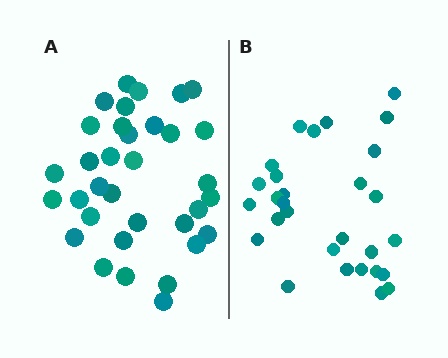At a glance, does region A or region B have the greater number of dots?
Region A (the left region) has more dots.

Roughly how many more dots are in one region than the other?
Region A has about 5 more dots than region B.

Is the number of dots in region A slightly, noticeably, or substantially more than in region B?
Region A has only slightly more — the two regions are fairly close. The ratio is roughly 1.2 to 1.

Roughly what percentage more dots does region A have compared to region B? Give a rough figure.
About 15% more.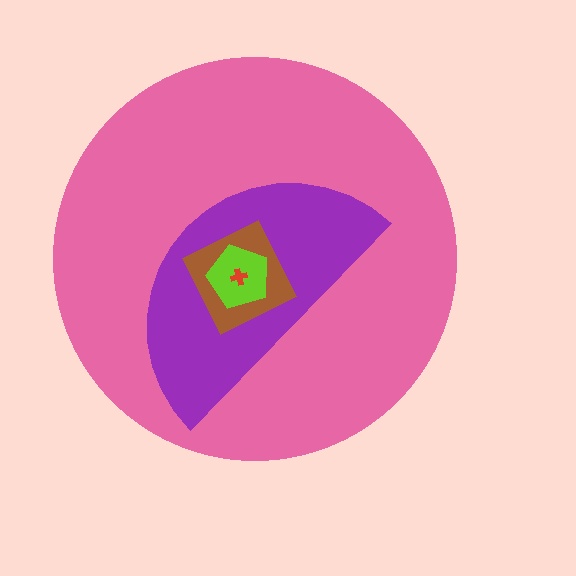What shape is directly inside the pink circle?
The purple semicircle.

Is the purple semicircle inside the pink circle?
Yes.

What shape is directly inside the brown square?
The lime pentagon.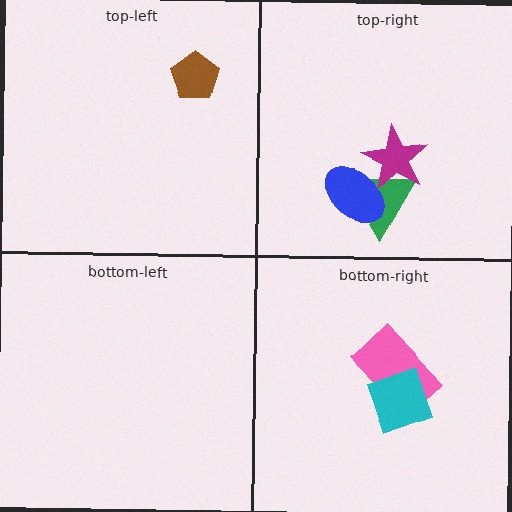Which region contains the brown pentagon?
The top-left region.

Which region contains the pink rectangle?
The bottom-right region.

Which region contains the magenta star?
The top-right region.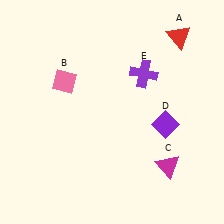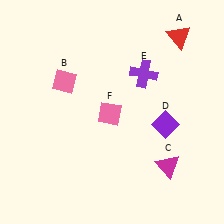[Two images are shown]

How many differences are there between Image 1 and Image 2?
There is 1 difference between the two images.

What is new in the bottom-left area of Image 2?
A pink diamond (F) was added in the bottom-left area of Image 2.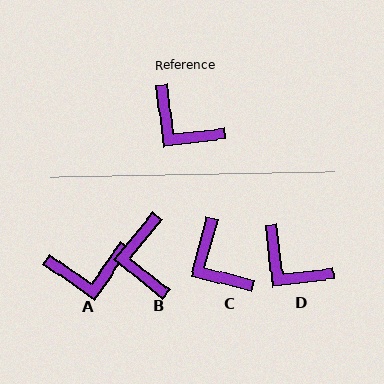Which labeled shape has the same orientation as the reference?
D.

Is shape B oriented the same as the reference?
No, it is off by about 46 degrees.